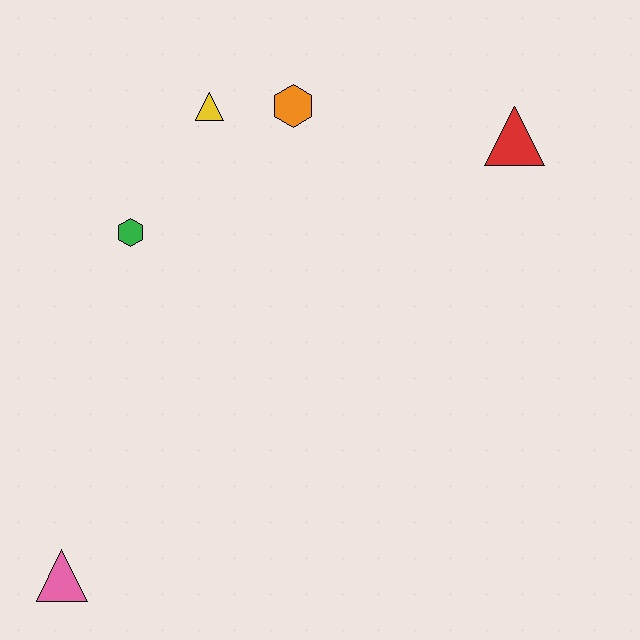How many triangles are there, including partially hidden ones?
There are 3 triangles.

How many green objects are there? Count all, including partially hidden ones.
There is 1 green object.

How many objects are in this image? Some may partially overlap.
There are 5 objects.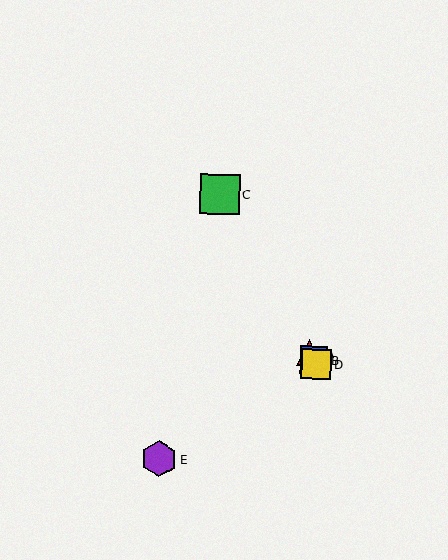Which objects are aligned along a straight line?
Objects A, B, C, D are aligned along a straight line.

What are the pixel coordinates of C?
Object C is at (220, 194).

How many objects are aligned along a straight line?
4 objects (A, B, C, D) are aligned along a straight line.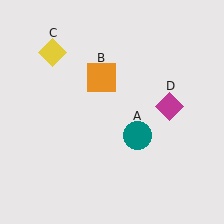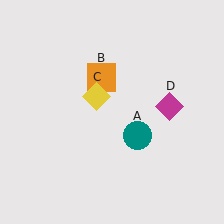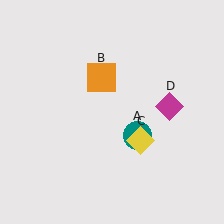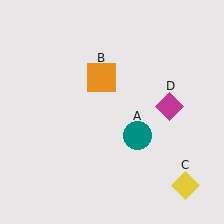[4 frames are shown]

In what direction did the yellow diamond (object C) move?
The yellow diamond (object C) moved down and to the right.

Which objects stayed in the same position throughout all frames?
Teal circle (object A) and orange square (object B) and magenta diamond (object D) remained stationary.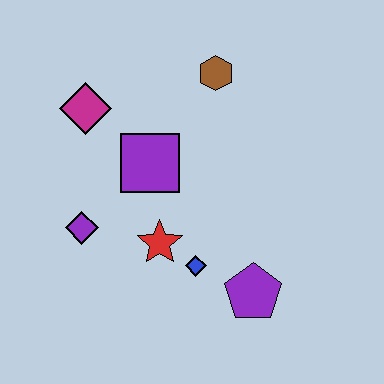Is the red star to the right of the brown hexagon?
No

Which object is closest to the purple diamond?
The red star is closest to the purple diamond.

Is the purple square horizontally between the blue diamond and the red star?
No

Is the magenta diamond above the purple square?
Yes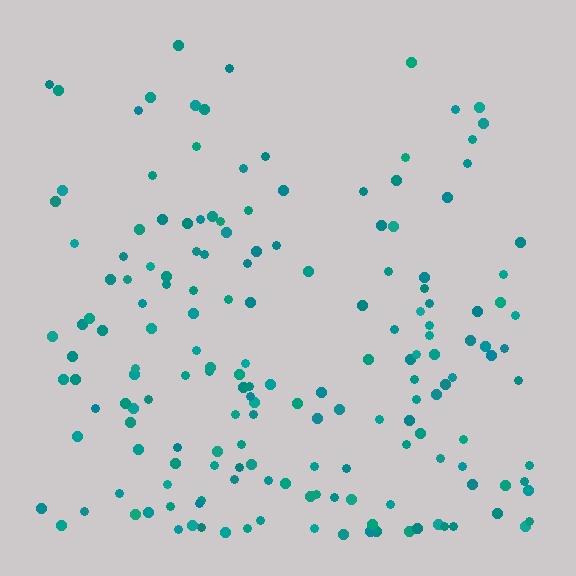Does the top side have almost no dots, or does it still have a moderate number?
Still a moderate number, just noticeably fewer than the bottom.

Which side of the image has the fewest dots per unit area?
The top.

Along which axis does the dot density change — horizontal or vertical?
Vertical.